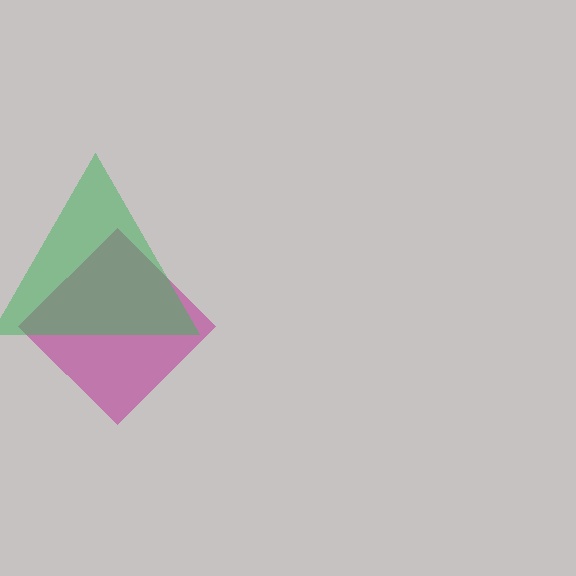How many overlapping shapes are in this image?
There are 2 overlapping shapes in the image.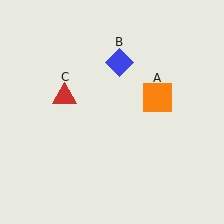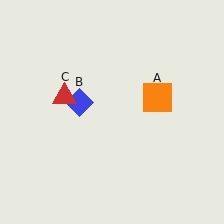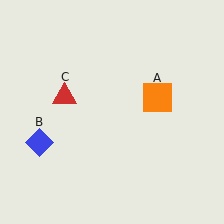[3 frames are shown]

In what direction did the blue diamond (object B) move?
The blue diamond (object B) moved down and to the left.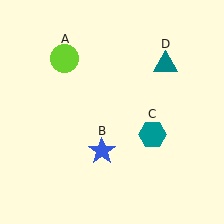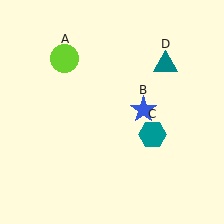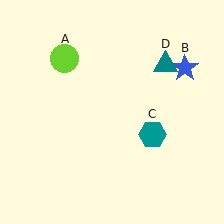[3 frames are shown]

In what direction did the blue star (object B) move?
The blue star (object B) moved up and to the right.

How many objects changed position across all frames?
1 object changed position: blue star (object B).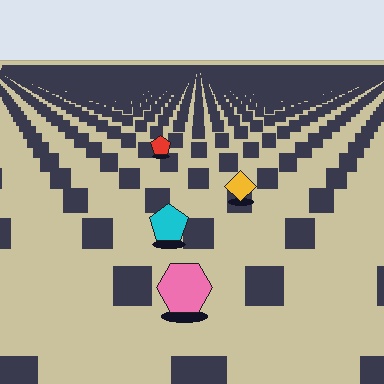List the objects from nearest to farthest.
From nearest to farthest: the pink hexagon, the cyan pentagon, the yellow diamond, the red pentagon.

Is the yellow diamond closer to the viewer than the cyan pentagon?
No. The cyan pentagon is closer — you can tell from the texture gradient: the ground texture is coarser near it.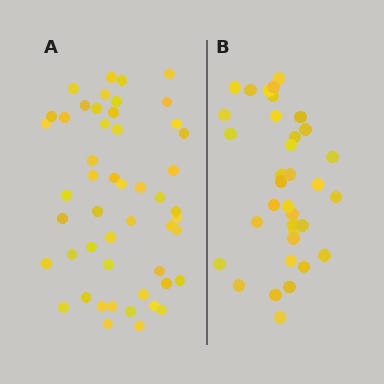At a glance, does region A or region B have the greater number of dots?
Region A (the left region) has more dots.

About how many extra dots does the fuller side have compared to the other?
Region A has approximately 15 more dots than region B.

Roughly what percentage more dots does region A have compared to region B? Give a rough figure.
About 45% more.